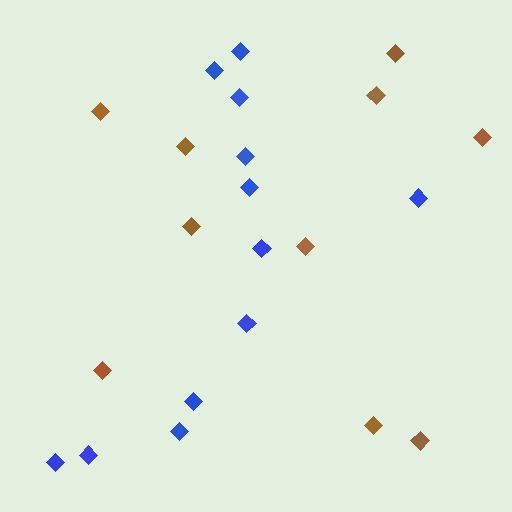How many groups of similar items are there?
There are 2 groups: one group of blue diamonds (12) and one group of brown diamonds (10).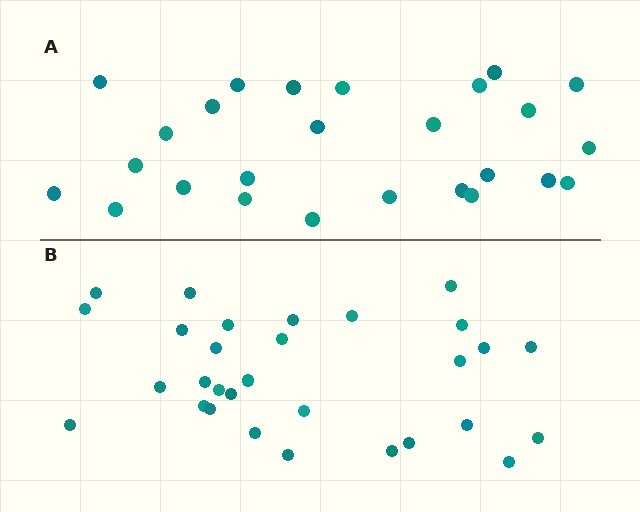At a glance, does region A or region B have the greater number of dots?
Region B (the bottom region) has more dots.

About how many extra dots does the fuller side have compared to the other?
Region B has about 4 more dots than region A.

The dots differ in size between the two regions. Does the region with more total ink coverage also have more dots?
No. Region A has more total ink coverage because its dots are larger, but region B actually contains more individual dots. Total area can be misleading — the number of items is what matters here.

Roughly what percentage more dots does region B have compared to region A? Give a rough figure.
About 15% more.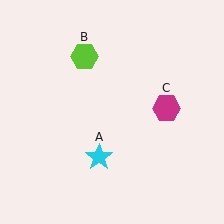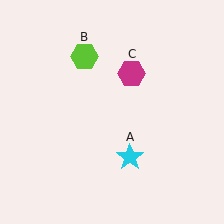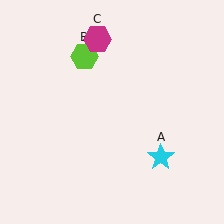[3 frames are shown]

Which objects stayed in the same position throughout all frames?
Lime hexagon (object B) remained stationary.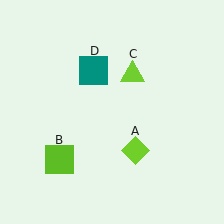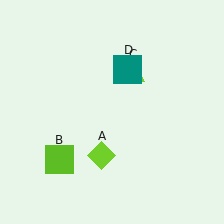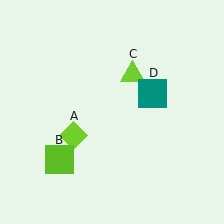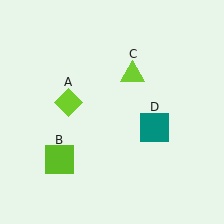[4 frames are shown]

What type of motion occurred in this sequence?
The lime diamond (object A), teal square (object D) rotated clockwise around the center of the scene.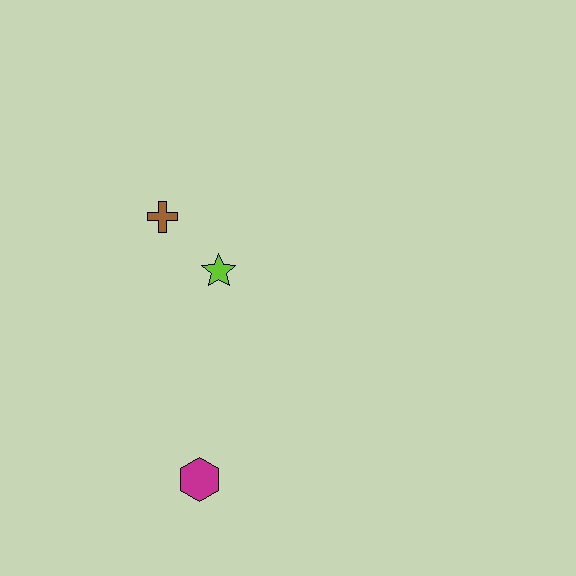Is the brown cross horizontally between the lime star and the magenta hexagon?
No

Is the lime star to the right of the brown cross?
Yes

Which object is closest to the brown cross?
The lime star is closest to the brown cross.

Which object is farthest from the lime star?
The magenta hexagon is farthest from the lime star.